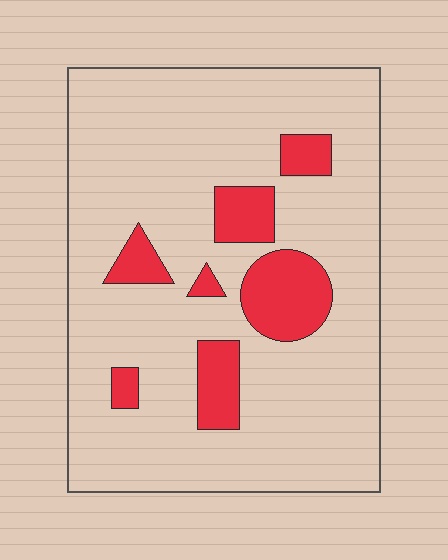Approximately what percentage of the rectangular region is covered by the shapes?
Approximately 15%.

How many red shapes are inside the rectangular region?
7.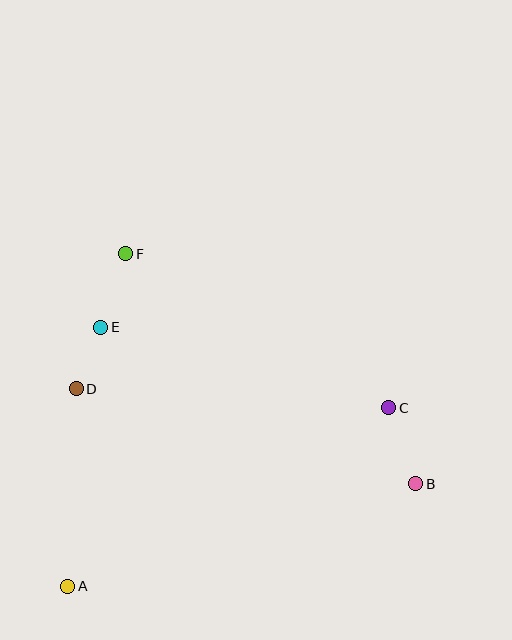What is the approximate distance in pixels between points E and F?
The distance between E and F is approximately 78 pixels.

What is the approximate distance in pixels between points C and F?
The distance between C and F is approximately 305 pixels.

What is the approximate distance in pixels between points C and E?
The distance between C and E is approximately 299 pixels.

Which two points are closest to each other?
Points D and E are closest to each other.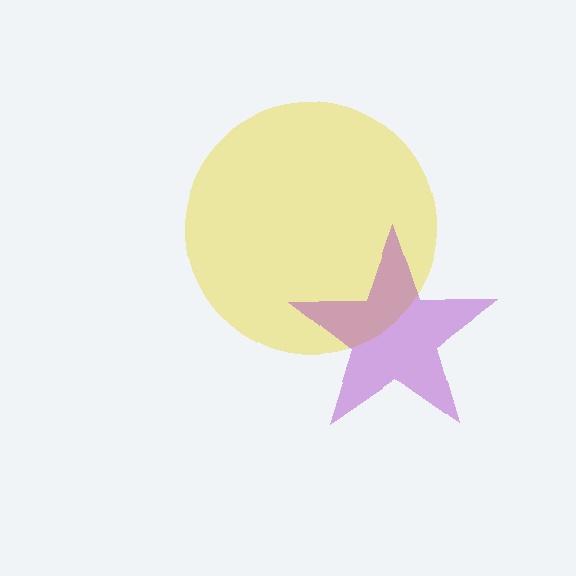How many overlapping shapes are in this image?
There are 2 overlapping shapes in the image.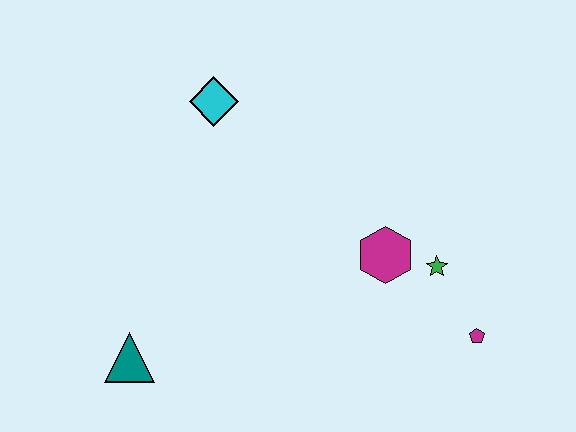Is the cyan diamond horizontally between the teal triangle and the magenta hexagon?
Yes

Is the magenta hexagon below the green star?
No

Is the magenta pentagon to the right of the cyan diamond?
Yes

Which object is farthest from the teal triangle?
The magenta pentagon is farthest from the teal triangle.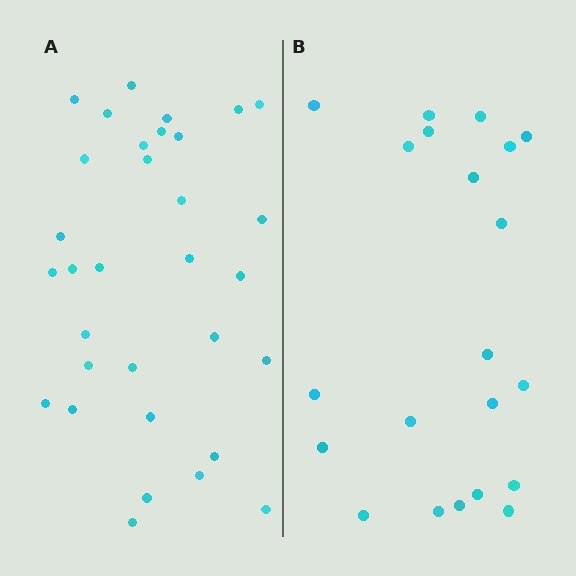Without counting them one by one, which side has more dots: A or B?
Region A (the left region) has more dots.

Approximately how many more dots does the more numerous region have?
Region A has roughly 12 or so more dots than region B.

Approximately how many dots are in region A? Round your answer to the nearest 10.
About 30 dots. (The exact count is 32, which rounds to 30.)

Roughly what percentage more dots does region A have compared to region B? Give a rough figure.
About 50% more.